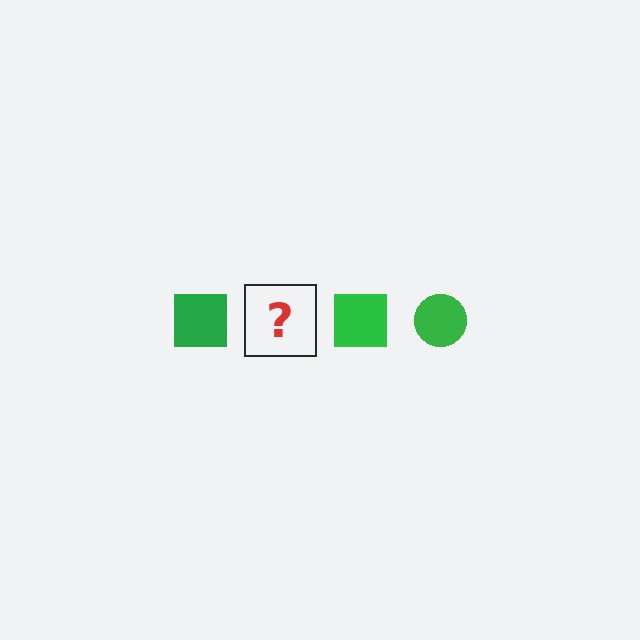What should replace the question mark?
The question mark should be replaced with a green circle.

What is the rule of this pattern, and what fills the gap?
The rule is that the pattern cycles through square, circle shapes in green. The gap should be filled with a green circle.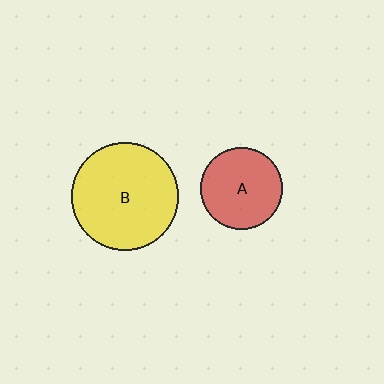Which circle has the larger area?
Circle B (yellow).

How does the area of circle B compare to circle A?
Approximately 1.7 times.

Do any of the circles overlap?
No, none of the circles overlap.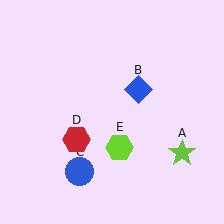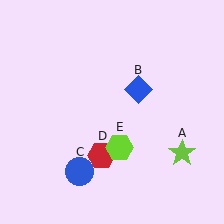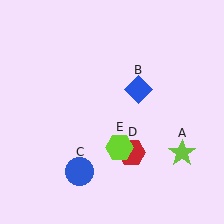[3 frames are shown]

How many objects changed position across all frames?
1 object changed position: red hexagon (object D).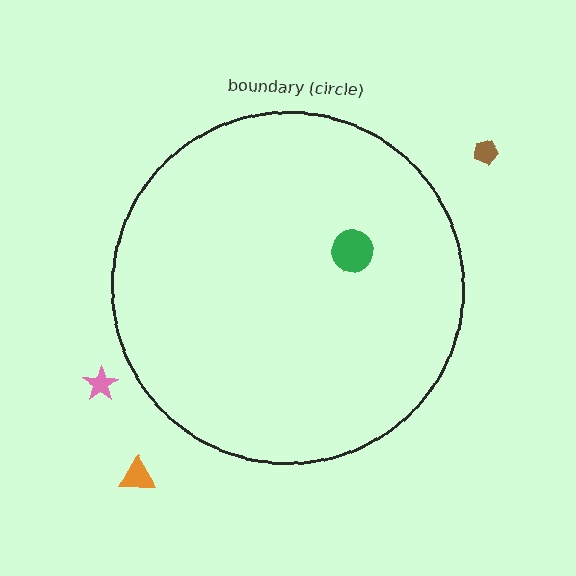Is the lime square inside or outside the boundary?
Inside.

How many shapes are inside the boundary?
2 inside, 3 outside.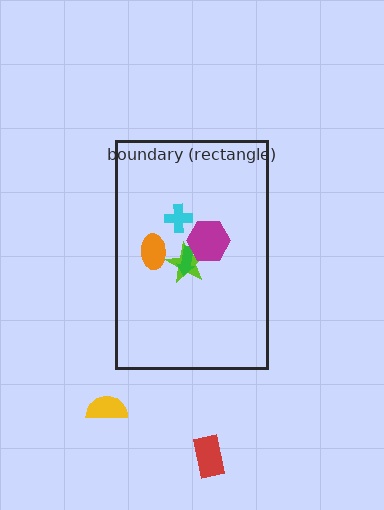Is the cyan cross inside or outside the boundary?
Inside.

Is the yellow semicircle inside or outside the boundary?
Outside.